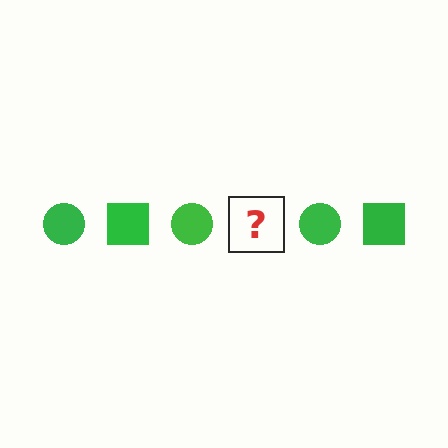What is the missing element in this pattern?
The missing element is a green square.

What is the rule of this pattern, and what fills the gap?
The rule is that the pattern cycles through circle, square shapes in green. The gap should be filled with a green square.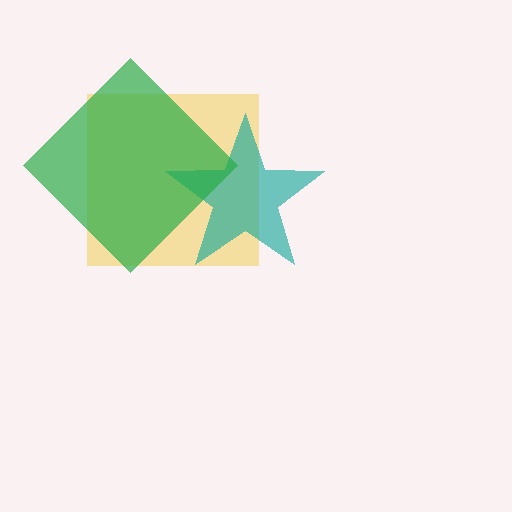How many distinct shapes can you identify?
There are 3 distinct shapes: a yellow square, a teal star, a green diamond.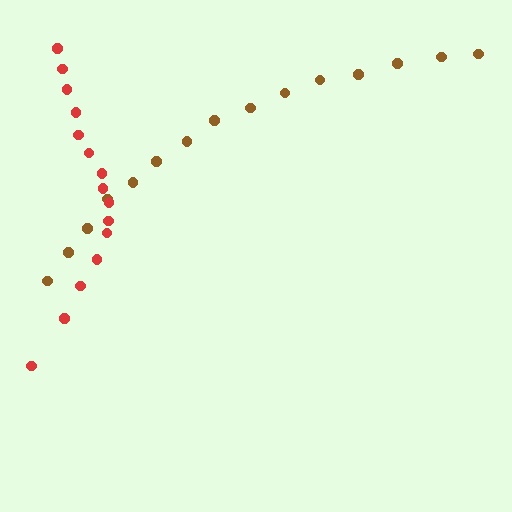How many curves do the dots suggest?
There are 2 distinct paths.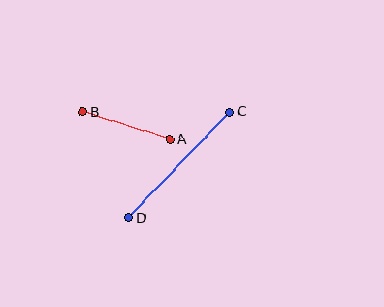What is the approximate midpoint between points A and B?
The midpoint is at approximately (126, 126) pixels.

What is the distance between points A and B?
The distance is approximately 91 pixels.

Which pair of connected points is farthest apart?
Points C and D are farthest apart.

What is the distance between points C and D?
The distance is approximately 146 pixels.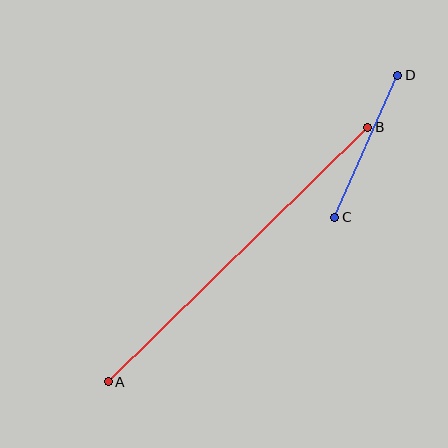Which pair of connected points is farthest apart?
Points A and B are farthest apart.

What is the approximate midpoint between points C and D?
The midpoint is at approximately (366, 146) pixels.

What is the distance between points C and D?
The distance is approximately 155 pixels.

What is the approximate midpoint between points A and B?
The midpoint is at approximately (238, 255) pixels.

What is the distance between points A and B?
The distance is approximately 363 pixels.